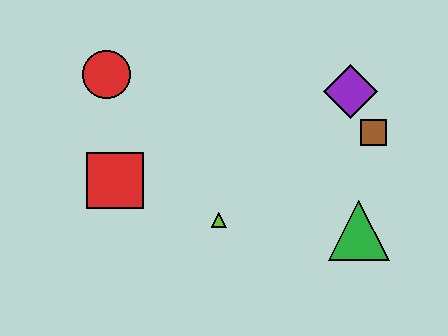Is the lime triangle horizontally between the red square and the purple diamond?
Yes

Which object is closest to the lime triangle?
The red square is closest to the lime triangle.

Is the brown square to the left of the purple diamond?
No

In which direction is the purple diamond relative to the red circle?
The purple diamond is to the right of the red circle.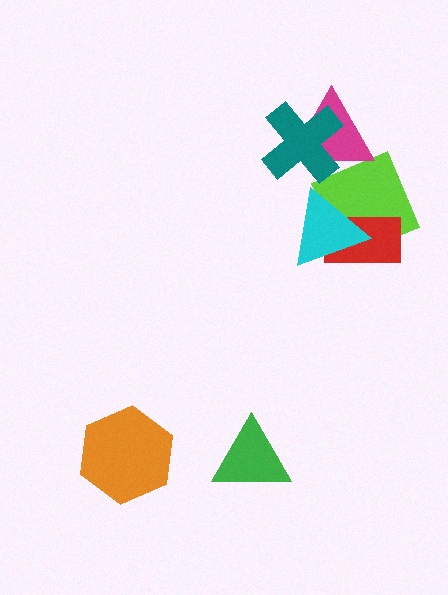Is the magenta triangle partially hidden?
Yes, it is partially covered by another shape.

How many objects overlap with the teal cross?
1 object overlaps with the teal cross.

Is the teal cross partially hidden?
No, no other shape covers it.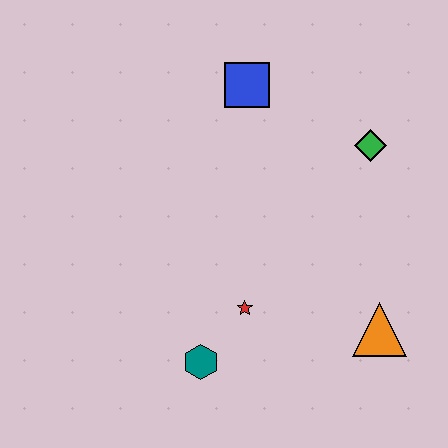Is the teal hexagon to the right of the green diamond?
No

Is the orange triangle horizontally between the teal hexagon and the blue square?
No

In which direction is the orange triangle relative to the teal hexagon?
The orange triangle is to the right of the teal hexagon.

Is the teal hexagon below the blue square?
Yes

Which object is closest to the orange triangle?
The red star is closest to the orange triangle.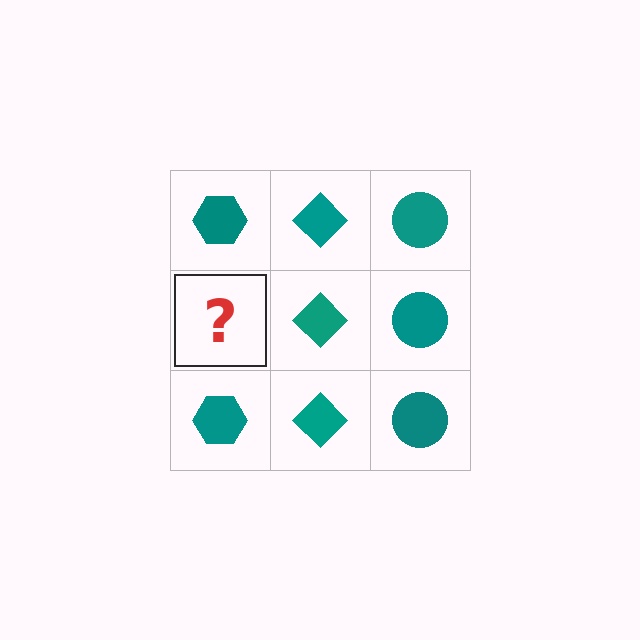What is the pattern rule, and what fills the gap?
The rule is that each column has a consistent shape. The gap should be filled with a teal hexagon.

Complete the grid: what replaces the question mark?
The question mark should be replaced with a teal hexagon.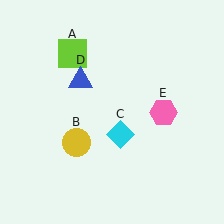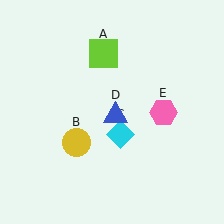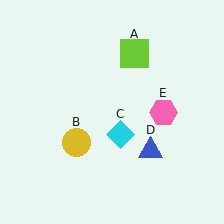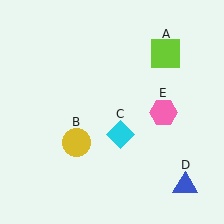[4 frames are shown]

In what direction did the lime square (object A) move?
The lime square (object A) moved right.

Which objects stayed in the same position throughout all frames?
Yellow circle (object B) and cyan diamond (object C) and pink hexagon (object E) remained stationary.